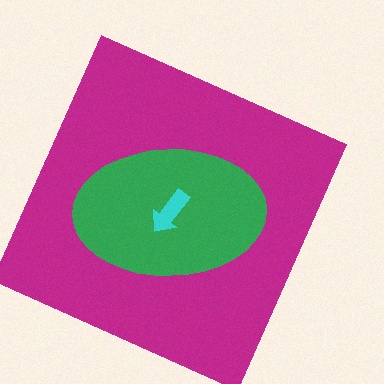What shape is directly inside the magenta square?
The green ellipse.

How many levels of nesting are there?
3.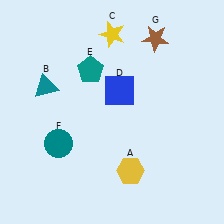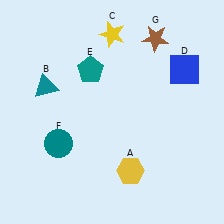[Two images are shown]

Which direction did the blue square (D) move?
The blue square (D) moved right.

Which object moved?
The blue square (D) moved right.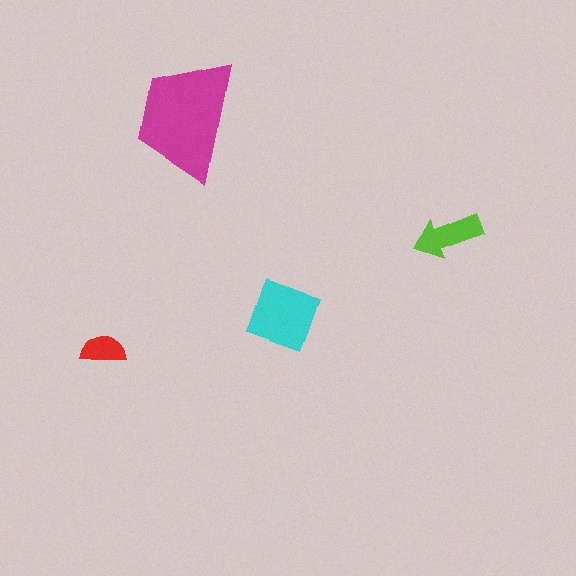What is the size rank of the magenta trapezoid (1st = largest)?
1st.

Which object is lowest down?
The red semicircle is bottommost.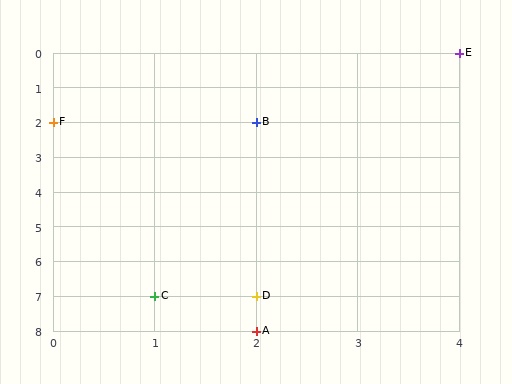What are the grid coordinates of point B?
Point B is at grid coordinates (2, 2).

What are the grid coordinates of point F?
Point F is at grid coordinates (0, 2).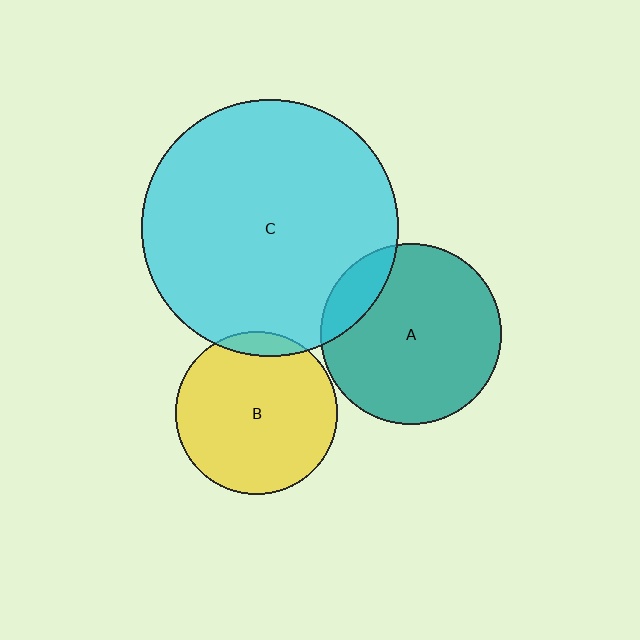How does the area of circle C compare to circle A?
Approximately 2.0 times.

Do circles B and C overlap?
Yes.